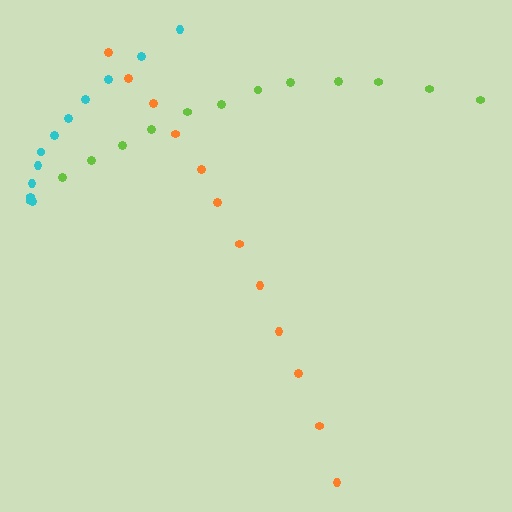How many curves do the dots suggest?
There are 3 distinct paths.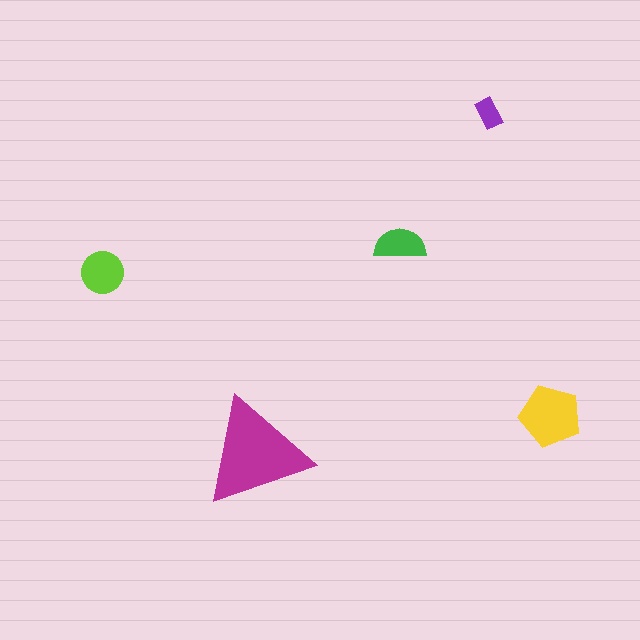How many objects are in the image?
There are 5 objects in the image.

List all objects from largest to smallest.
The magenta triangle, the yellow pentagon, the lime circle, the green semicircle, the purple rectangle.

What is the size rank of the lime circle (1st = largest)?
3rd.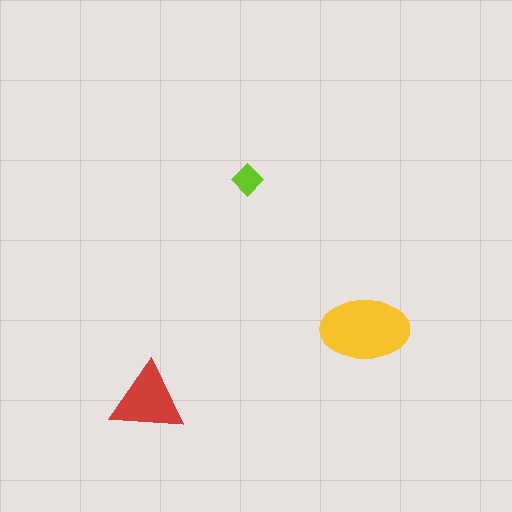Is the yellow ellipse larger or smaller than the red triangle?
Larger.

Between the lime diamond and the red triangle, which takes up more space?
The red triangle.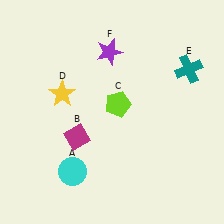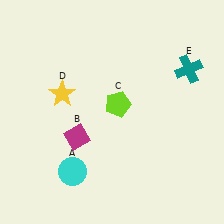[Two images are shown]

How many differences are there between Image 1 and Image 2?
There is 1 difference between the two images.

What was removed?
The purple star (F) was removed in Image 2.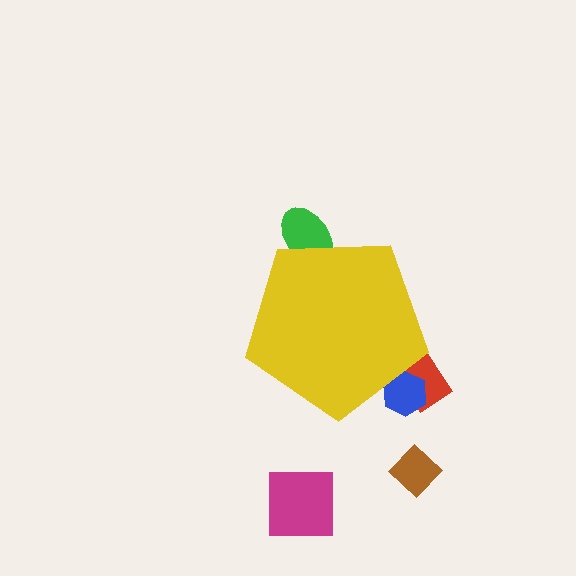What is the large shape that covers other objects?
A yellow pentagon.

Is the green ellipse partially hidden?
Yes, the green ellipse is partially hidden behind the yellow pentagon.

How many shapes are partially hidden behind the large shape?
4 shapes are partially hidden.